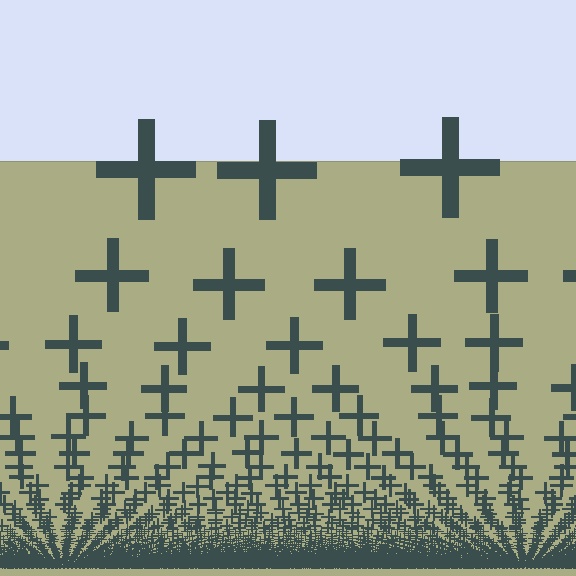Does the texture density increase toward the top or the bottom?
Density increases toward the bottom.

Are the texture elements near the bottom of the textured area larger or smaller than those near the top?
Smaller. The gradient is inverted — elements near the bottom are smaller and denser.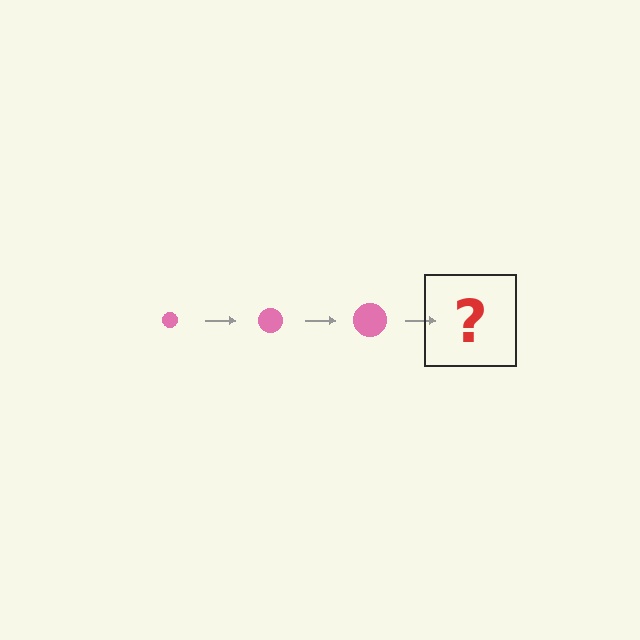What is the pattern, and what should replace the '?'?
The pattern is that the circle gets progressively larger each step. The '?' should be a pink circle, larger than the previous one.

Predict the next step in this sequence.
The next step is a pink circle, larger than the previous one.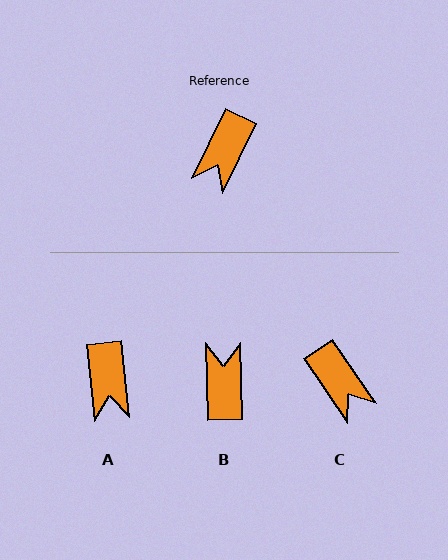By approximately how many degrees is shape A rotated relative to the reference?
Approximately 32 degrees counter-clockwise.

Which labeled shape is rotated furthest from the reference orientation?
B, about 153 degrees away.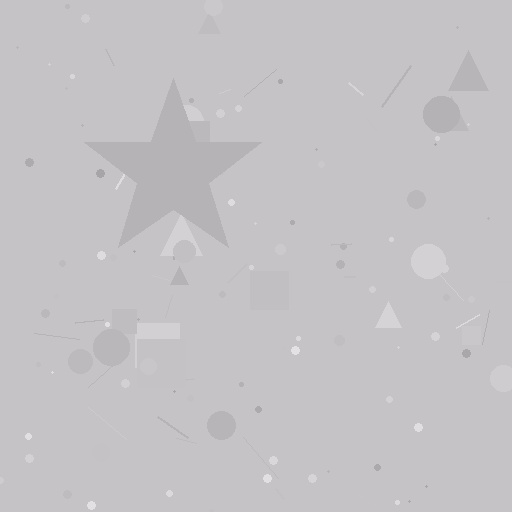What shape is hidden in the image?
A star is hidden in the image.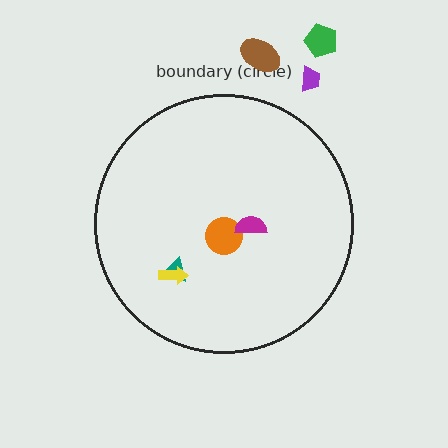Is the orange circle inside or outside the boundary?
Inside.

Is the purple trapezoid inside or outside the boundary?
Outside.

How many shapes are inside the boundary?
4 inside, 3 outside.